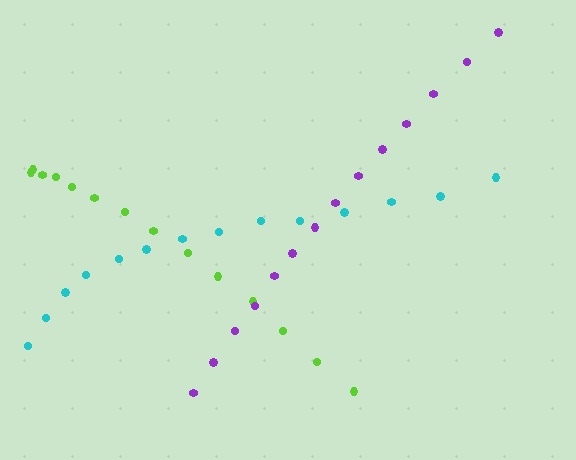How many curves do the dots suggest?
There are 3 distinct paths.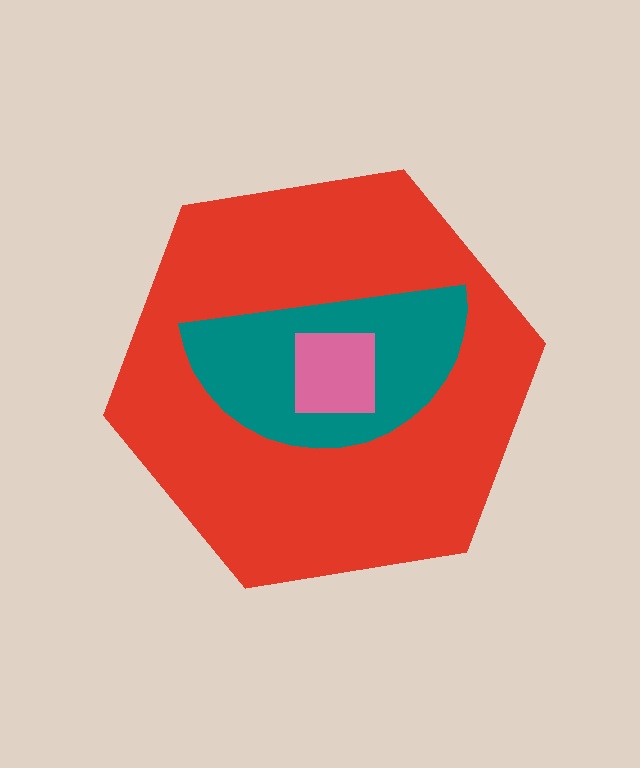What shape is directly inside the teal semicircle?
The pink square.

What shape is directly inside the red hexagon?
The teal semicircle.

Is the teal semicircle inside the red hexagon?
Yes.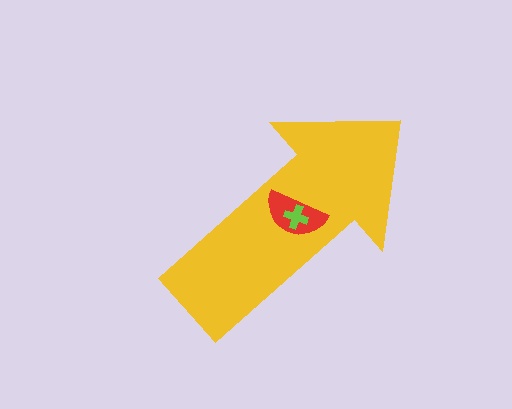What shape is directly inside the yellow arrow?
The red semicircle.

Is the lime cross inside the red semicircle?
Yes.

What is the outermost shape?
The yellow arrow.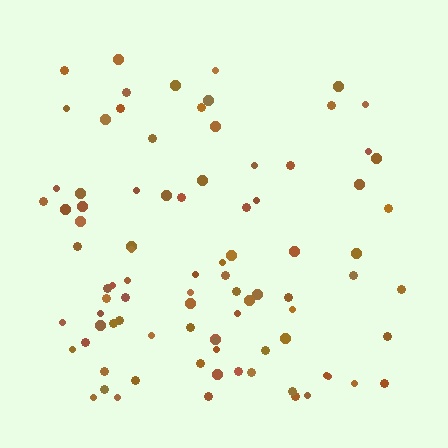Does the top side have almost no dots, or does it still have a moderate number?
Still a moderate number, just noticeably fewer than the bottom.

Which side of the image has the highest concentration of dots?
The bottom.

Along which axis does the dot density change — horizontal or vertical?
Vertical.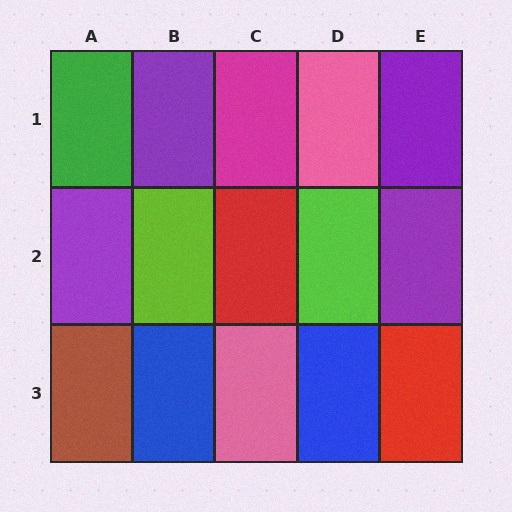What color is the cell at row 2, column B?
Lime.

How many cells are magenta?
1 cell is magenta.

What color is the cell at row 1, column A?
Green.